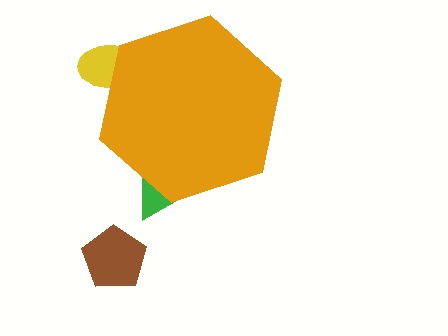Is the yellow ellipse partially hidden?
Yes, the yellow ellipse is partially hidden behind the orange hexagon.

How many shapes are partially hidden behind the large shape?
2 shapes are partially hidden.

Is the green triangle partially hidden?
Yes, the green triangle is partially hidden behind the orange hexagon.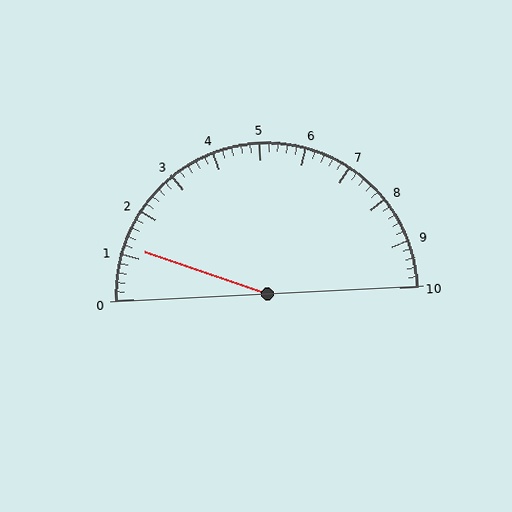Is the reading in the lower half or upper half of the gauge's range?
The reading is in the lower half of the range (0 to 10).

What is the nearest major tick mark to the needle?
The nearest major tick mark is 1.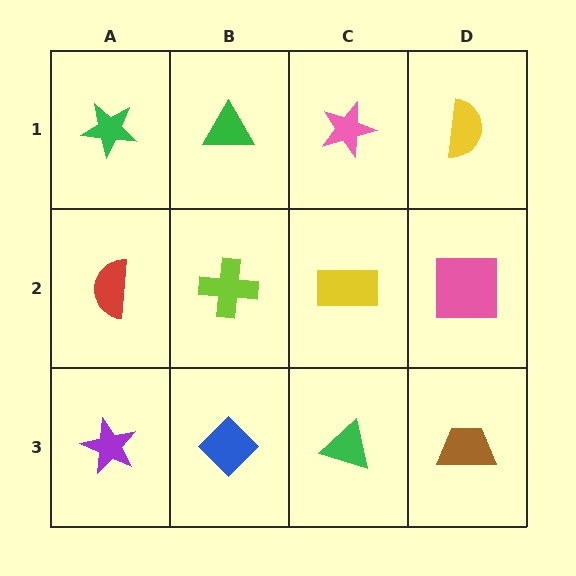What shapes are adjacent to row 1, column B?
A lime cross (row 2, column B), a green star (row 1, column A), a pink star (row 1, column C).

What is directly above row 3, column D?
A pink square.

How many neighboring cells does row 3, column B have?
3.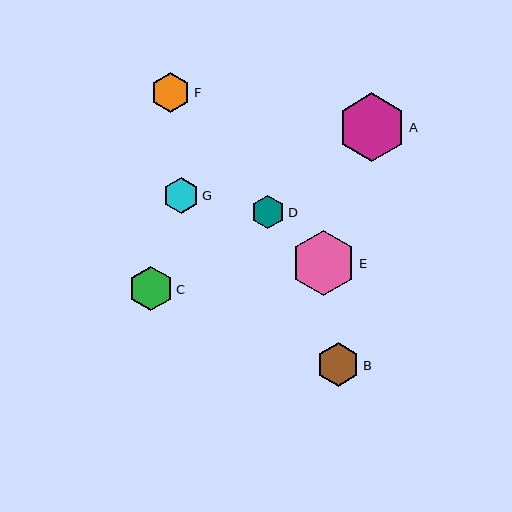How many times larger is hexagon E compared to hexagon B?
Hexagon E is approximately 1.5 times the size of hexagon B.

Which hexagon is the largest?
Hexagon A is the largest with a size of approximately 69 pixels.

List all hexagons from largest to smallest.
From largest to smallest: A, E, C, B, F, G, D.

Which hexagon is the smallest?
Hexagon D is the smallest with a size of approximately 33 pixels.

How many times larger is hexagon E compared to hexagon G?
Hexagon E is approximately 1.8 times the size of hexagon G.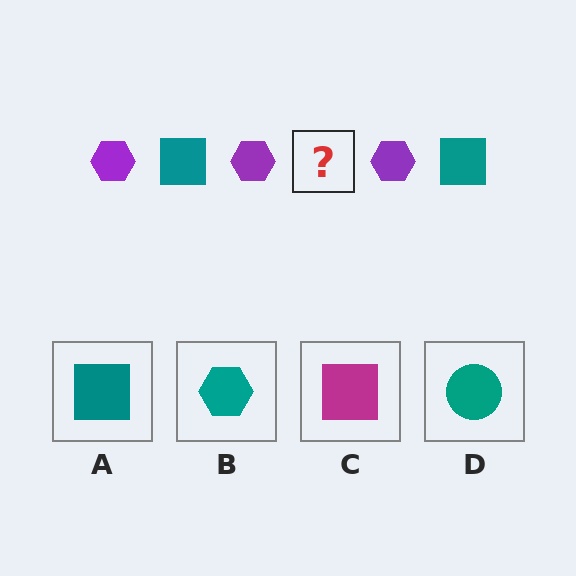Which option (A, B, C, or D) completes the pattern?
A.